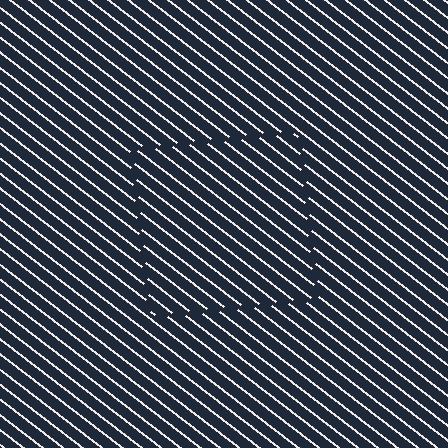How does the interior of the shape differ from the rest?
The interior of the shape contains the same grating, shifted by half a period — the contour is defined by the phase discontinuity where line-ends from the inner and outer gratings abut.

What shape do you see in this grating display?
An illusory square. The interior of the shape contains the same grating, shifted by half a period — the contour is defined by the phase discontinuity where line-ends from the inner and outer gratings abut.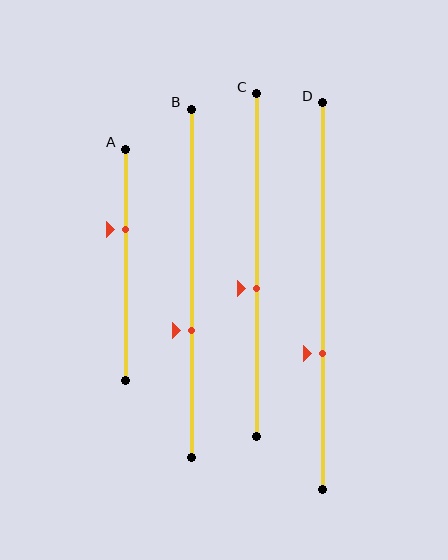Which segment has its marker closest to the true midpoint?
Segment C has its marker closest to the true midpoint.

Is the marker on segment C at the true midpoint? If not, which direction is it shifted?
No, the marker on segment C is shifted downward by about 7% of the segment length.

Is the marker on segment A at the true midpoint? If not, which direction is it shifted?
No, the marker on segment A is shifted upward by about 16% of the segment length.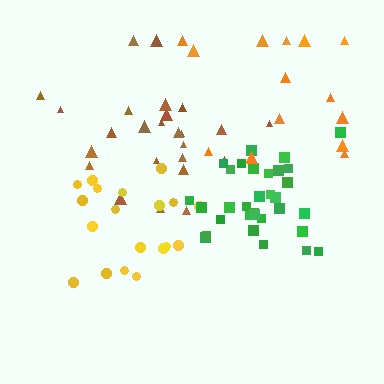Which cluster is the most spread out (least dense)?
Orange.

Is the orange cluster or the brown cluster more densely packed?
Brown.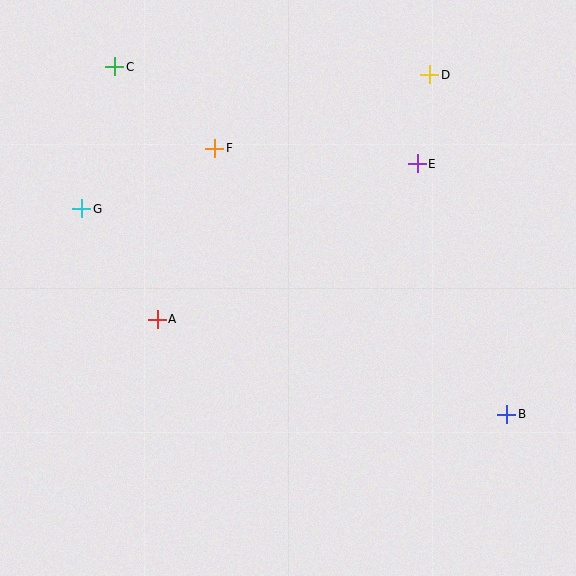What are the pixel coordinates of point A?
Point A is at (157, 319).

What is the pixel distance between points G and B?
The distance between G and B is 472 pixels.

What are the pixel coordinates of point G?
Point G is at (82, 209).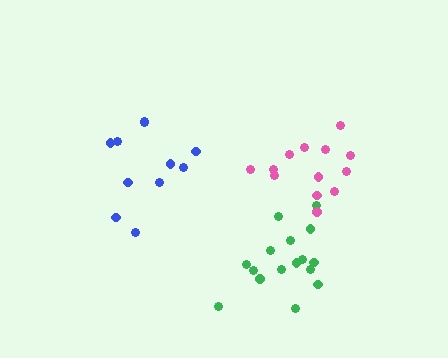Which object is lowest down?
The green cluster is bottommost.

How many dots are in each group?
Group 1: 11 dots, Group 2: 16 dots, Group 3: 13 dots (40 total).